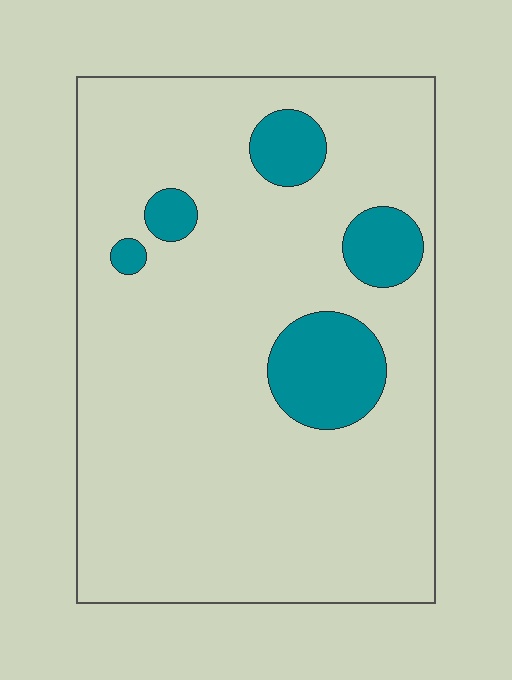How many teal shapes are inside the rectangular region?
5.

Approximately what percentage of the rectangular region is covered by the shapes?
Approximately 15%.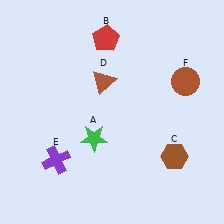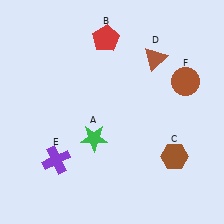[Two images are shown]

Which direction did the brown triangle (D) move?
The brown triangle (D) moved right.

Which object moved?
The brown triangle (D) moved right.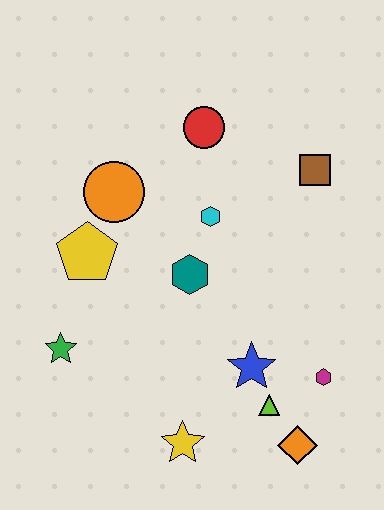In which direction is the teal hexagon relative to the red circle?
The teal hexagon is below the red circle.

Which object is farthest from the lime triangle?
The red circle is farthest from the lime triangle.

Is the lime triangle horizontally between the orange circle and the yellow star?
No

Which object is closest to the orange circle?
The yellow pentagon is closest to the orange circle.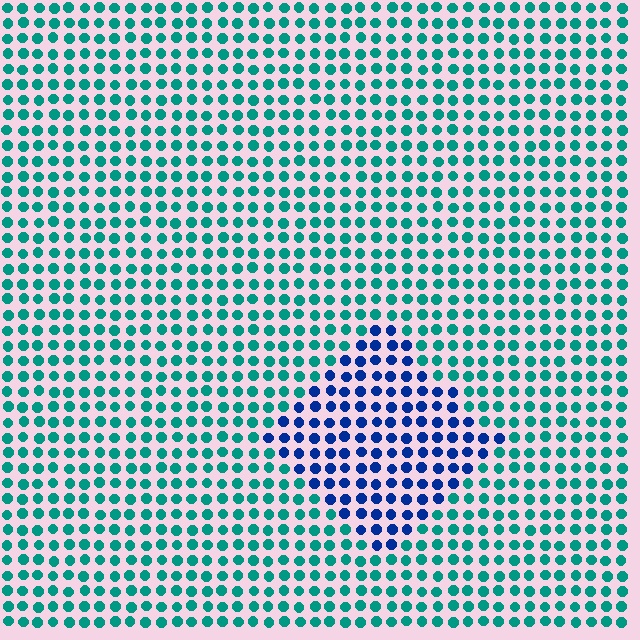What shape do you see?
I see a diamond.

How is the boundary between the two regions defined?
The boundary is defined purely by a slight shift in hue (about 51 degrees). Spacing, size, and orientation are identical on both sides.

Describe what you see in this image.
The image is filled with small teal elements in a uniform arrangement. A diamond-shaped region is visible where the elements are tinted to a slightly different hue, forming a subtle color boundary.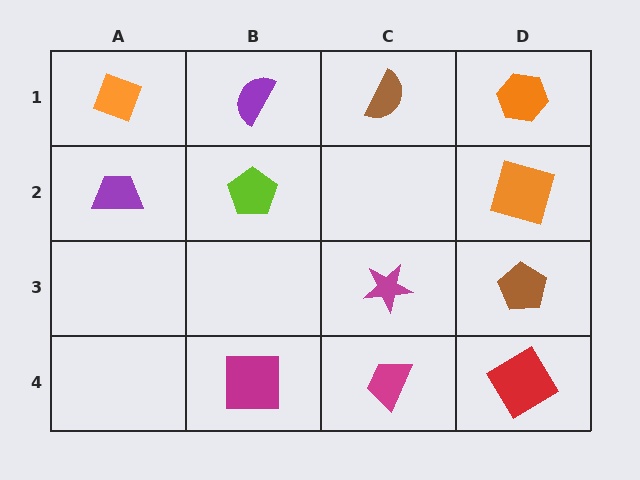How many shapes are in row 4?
3 shapes.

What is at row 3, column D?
A brown pentagon.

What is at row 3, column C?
A magenta star.